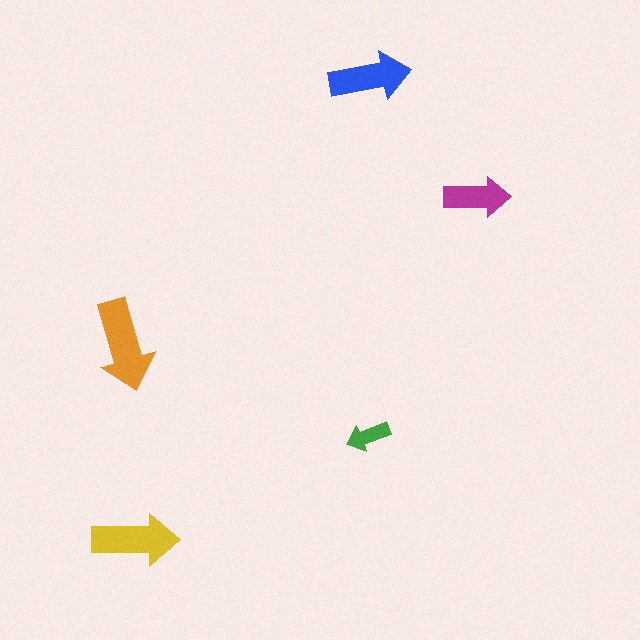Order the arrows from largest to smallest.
the orange one, the yellow one, the blue one, the magenta one, the green one.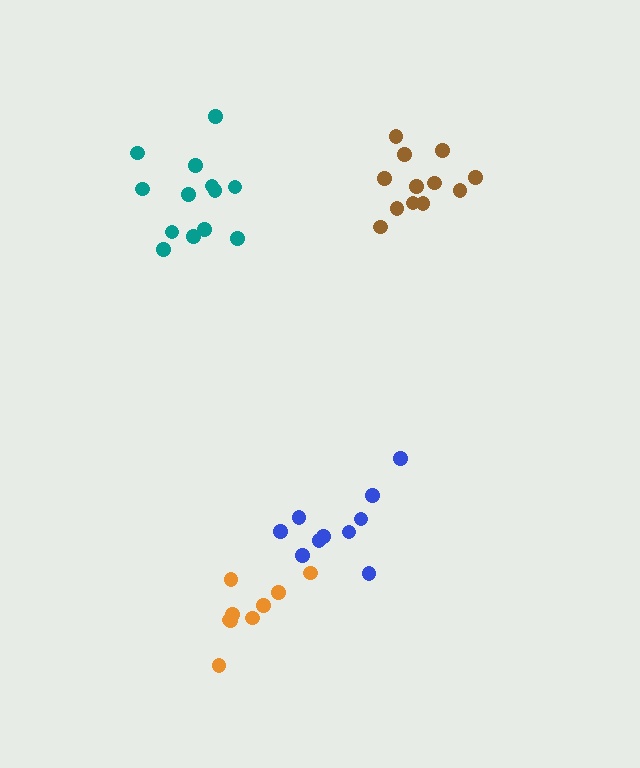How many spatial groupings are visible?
There are 4 spatial groupings.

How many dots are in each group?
Group 1: 12 dots, Group 2: 10 dots, Group 3: 9 dots, Group 4: 13 dots (44 total).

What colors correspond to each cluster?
The clusters are colored: brown, blue, orange, teal.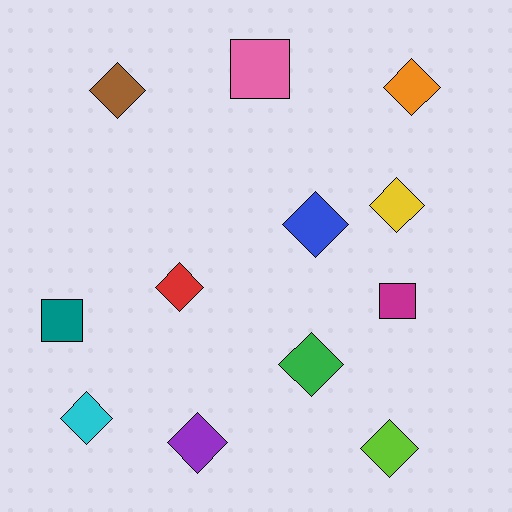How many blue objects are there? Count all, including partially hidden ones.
There is 1 blue object.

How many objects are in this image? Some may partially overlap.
There are 12 objects.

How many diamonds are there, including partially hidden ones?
There are 9 diamonds.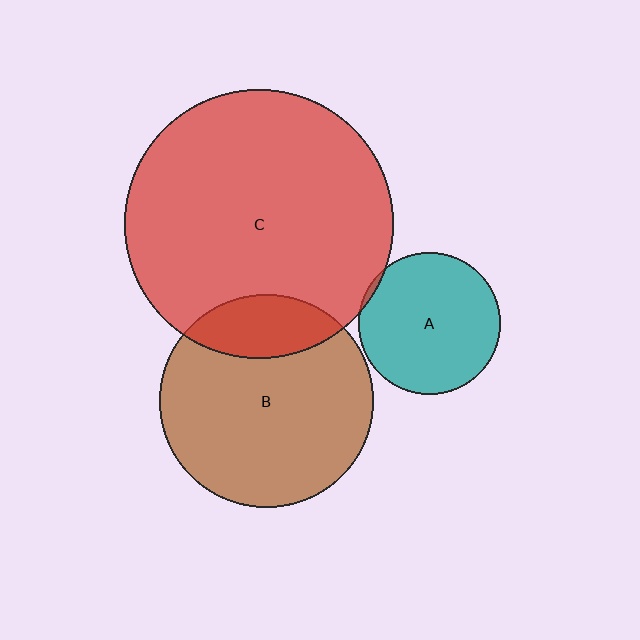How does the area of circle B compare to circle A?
Approximately 2.3 times.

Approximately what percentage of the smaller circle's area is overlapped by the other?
Approximately 5%.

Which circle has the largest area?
Circle C (red).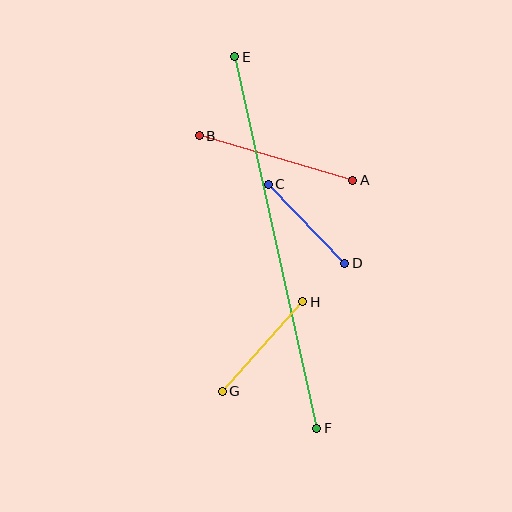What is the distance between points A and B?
The distance is approximately 160 pixels.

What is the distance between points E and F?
The distance is approximately 380 pixels.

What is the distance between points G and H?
The distance is approximately 120 pixels.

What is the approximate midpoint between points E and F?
The midpoint is at approximately (276, 243) pixels.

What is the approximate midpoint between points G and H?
The midpoint is at approximately (262, 347) pixels.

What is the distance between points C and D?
The distance is approximately 110 pixels.